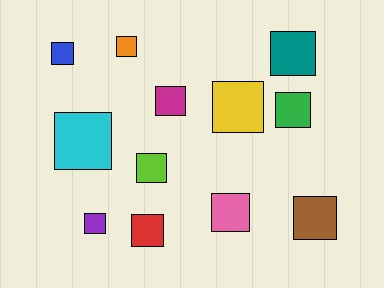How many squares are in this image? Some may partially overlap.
There are 12 squares.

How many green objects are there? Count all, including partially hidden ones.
There is 1 green object.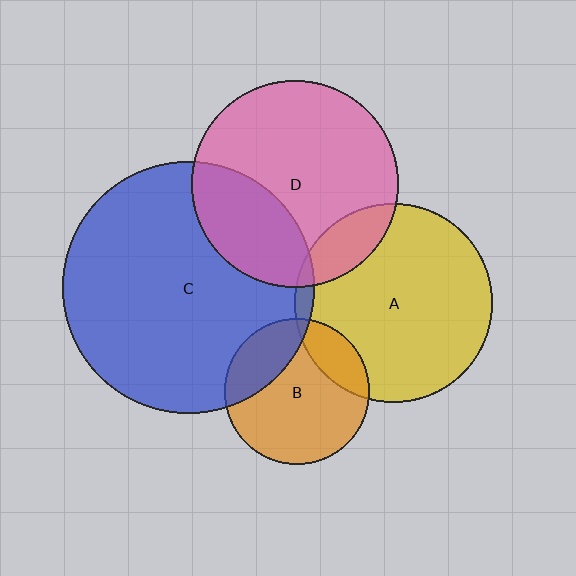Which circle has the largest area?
Circle C (blue).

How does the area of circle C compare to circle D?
Approximately 1.5 times.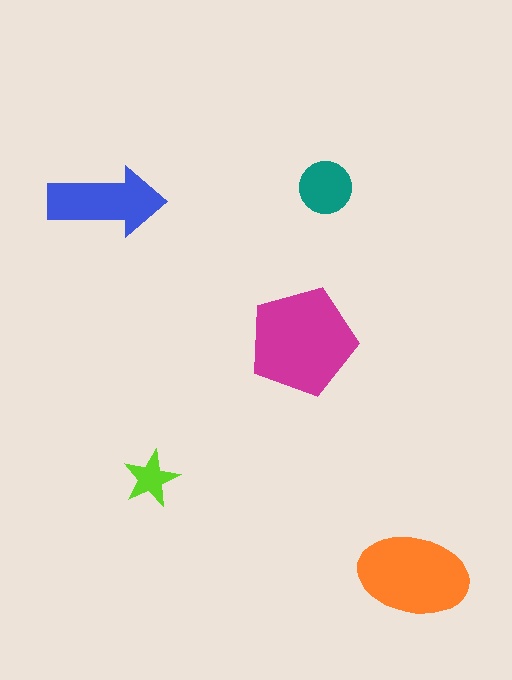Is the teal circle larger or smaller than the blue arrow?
Smaller.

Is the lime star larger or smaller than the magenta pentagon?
Smaller.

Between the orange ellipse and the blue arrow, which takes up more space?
The orange ellipse.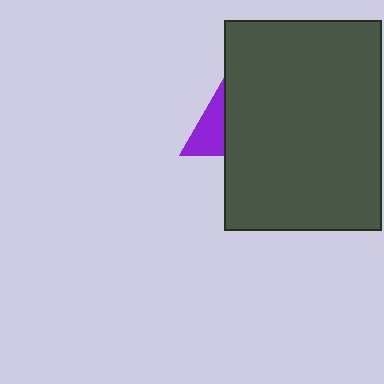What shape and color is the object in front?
The object in front is a dark gray rectangle.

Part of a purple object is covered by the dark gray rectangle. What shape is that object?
It is a triangle.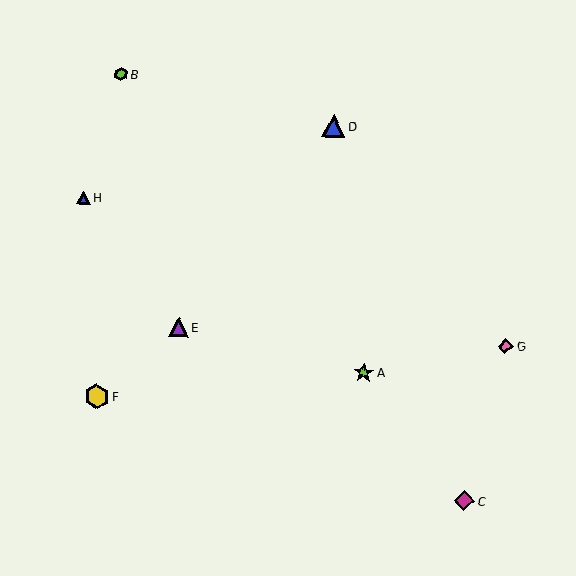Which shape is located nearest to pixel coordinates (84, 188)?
The blue triangle (labeled H) at (83, 198) is nearest to that location.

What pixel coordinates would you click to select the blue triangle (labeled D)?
Click at (333, 126) to select the blue triangle D.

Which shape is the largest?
The yellow hexagon (labeled F) is the largest.